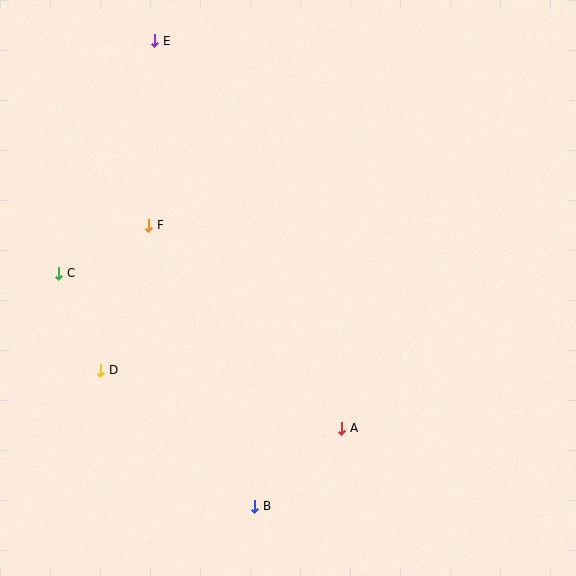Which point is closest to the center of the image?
Point A at (341, 428) is closest to the center.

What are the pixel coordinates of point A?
Point A is at (341, 428).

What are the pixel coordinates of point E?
Point E is at (155, 41).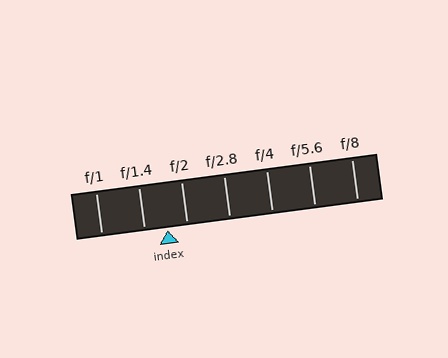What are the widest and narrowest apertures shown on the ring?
The widest aperture shown is f/1 and the narrowest is f/8.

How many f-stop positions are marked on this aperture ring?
There are 7 f-stop positions marked.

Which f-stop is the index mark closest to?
The index mark is closest to f/2.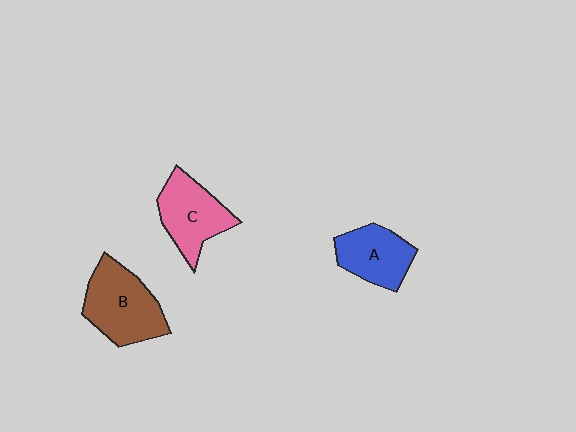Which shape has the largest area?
Shape B (brown).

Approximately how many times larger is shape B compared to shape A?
Approximately 1.3 times.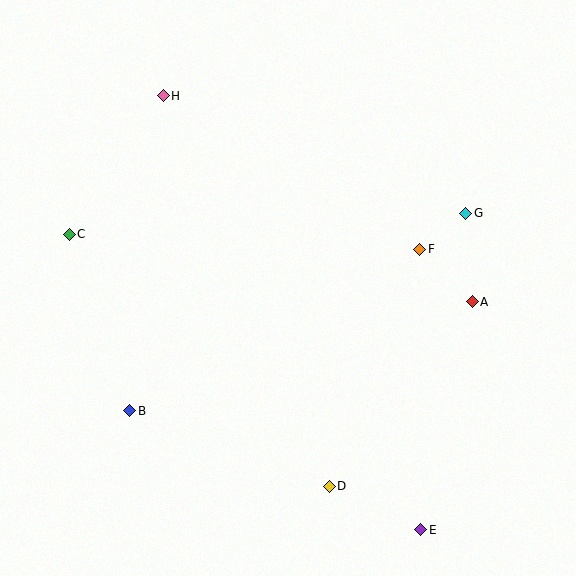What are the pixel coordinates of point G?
Point G is at (466, 213).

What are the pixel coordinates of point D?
Point D is at (329, 486).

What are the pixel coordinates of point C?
Point C is at (69, 234).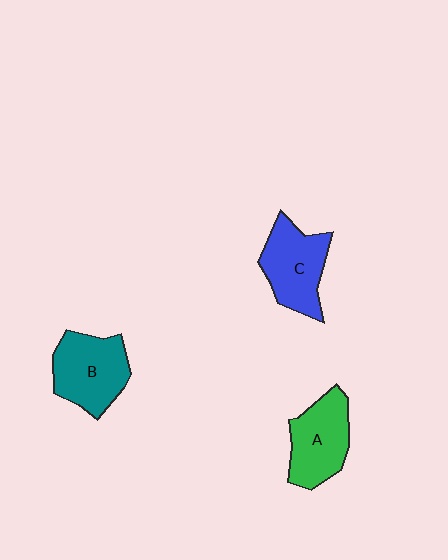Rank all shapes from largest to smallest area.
From largest to smallest: B (teal), C (blue), A (green).